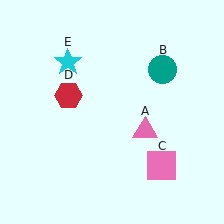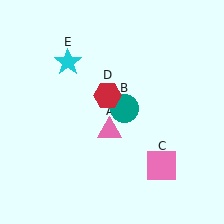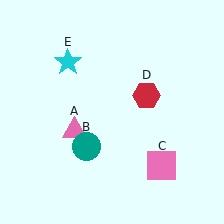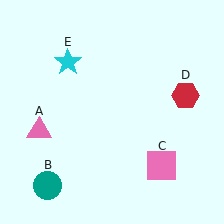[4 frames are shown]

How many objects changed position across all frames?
3 objects changed position: pink triangle (object A), teal circle (object B), red hexagon (object D).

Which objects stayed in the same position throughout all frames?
Pink square (object C) and cyan star (object E) remained stationary.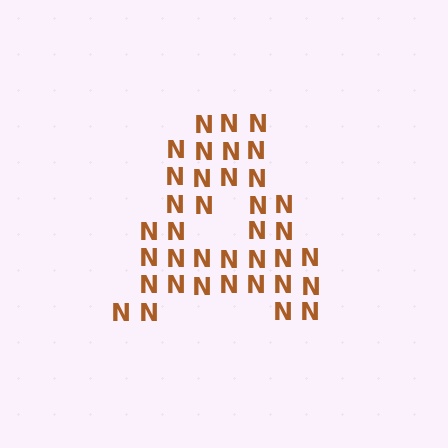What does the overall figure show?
The overall figure shows the letter A.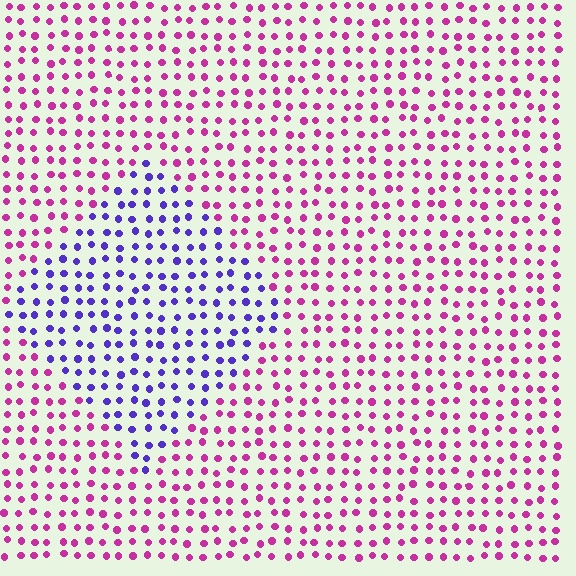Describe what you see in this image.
The image is filled with small magenta elements in a uniform arrangement. A diamond-shaped region is visible where the elements are tinted to a slightly different hue, forming a subtle color boundary.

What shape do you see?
I see a diamond.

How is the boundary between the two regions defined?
The boundary is defined purely by a slight shift in hue (about 61 degrees). Spacing, size, and orientation are identical on both sides.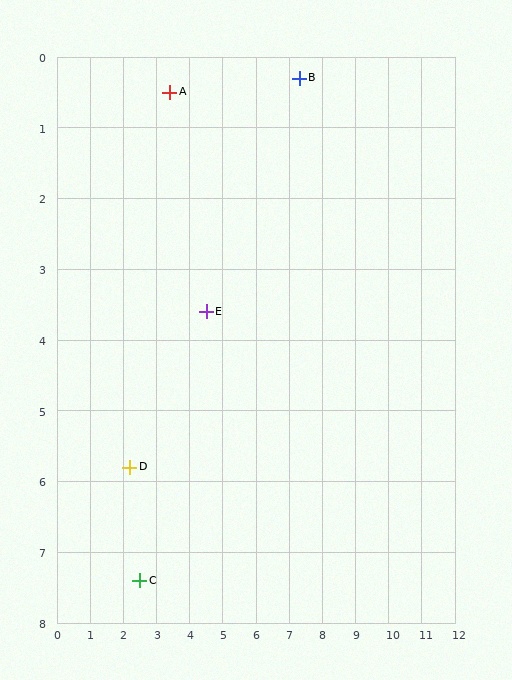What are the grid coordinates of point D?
Point D is at approximately (2.2, 5.8).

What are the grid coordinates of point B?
Point B is at approximately (7.3, 0.3).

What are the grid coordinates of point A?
Point A is at approximately (3.4, 0.5).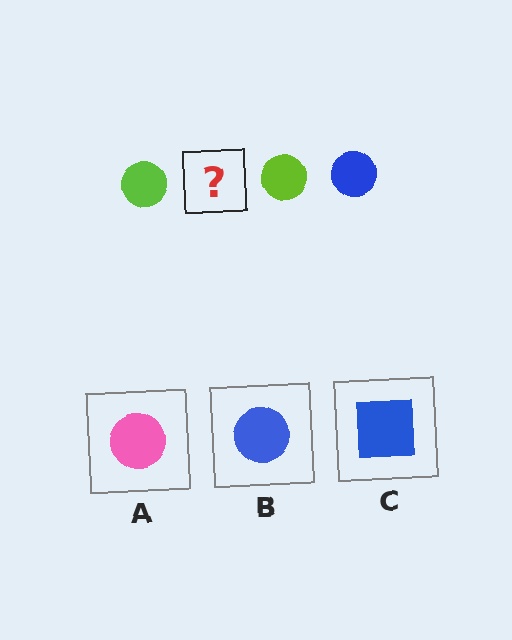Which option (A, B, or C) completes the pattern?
B.